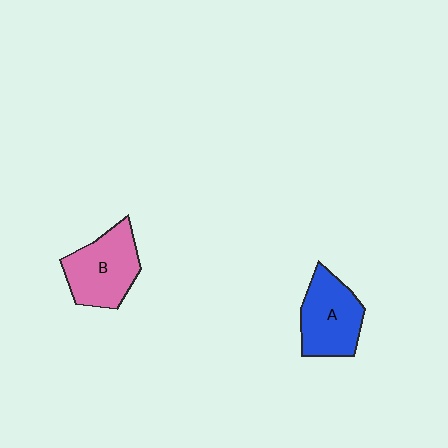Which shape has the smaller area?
Shape A (blue).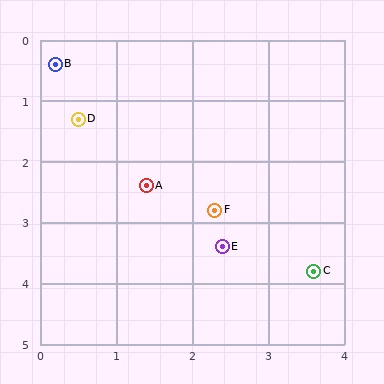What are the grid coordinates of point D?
Point D is at approximately (0.5, 1.3).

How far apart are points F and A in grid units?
Points F and A are about 1.0 grid units apart.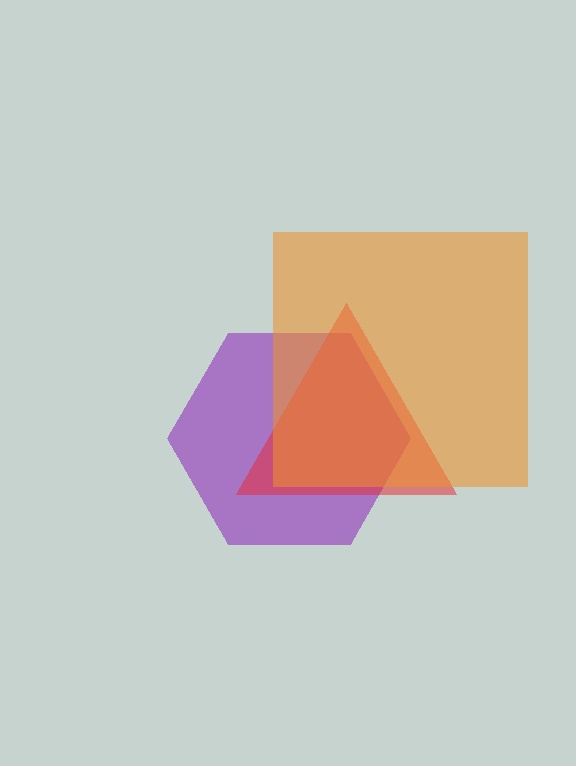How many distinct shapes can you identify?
There are 3 distinct shapes: a purple hexagon, a red triangle, an orange square.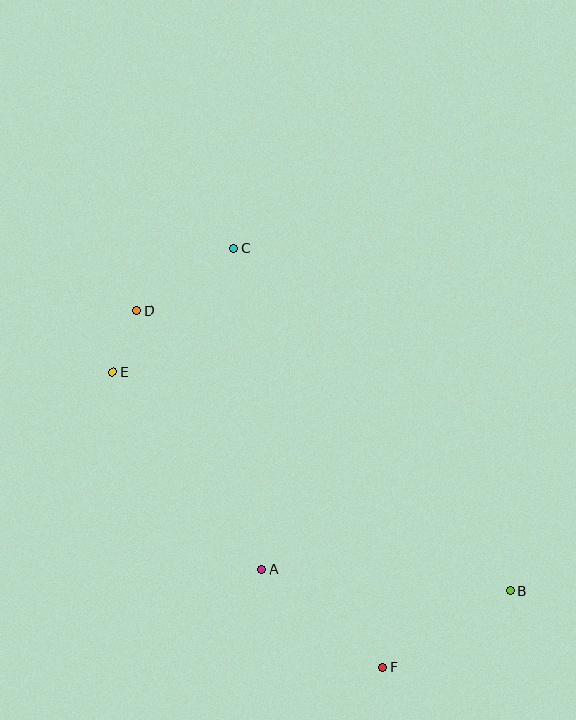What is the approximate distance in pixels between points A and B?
The distance between A and B is approximately 249 pixels.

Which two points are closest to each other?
Points D and E are closest to each other.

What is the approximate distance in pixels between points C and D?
The distance between C and D is approximately 115 pixels.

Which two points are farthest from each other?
Points B and D are farthest from each other.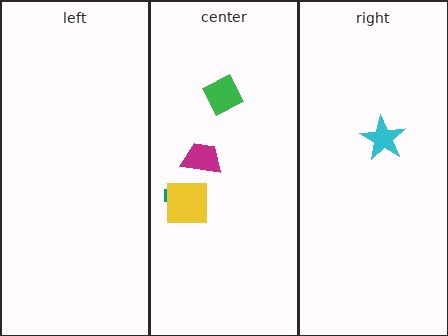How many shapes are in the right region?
1.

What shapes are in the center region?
The teal arrow, the green diamond, the magenta trapezoid, the yellow square.